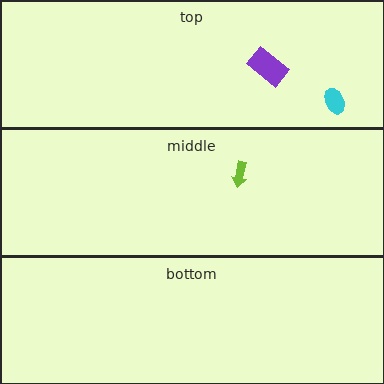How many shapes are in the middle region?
1.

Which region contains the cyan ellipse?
The top region.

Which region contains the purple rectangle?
The top region.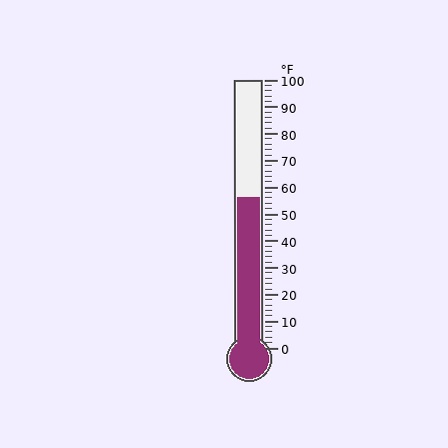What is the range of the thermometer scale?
The thermometer scale ranges from 0°F to 100°F.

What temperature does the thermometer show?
The thermometer shows approximately 56°F.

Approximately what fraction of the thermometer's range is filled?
The thermometer is filled to approximately 55% of its range.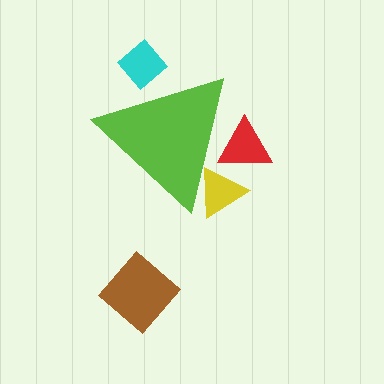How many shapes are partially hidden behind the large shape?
3 shapes are partially hidden.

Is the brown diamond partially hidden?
No, the brown diamond is fully visible.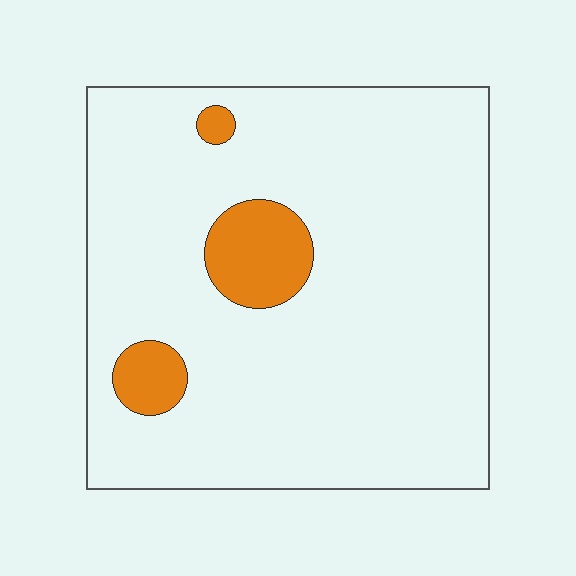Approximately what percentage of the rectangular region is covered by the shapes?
Approximately 10%.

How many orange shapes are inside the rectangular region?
3.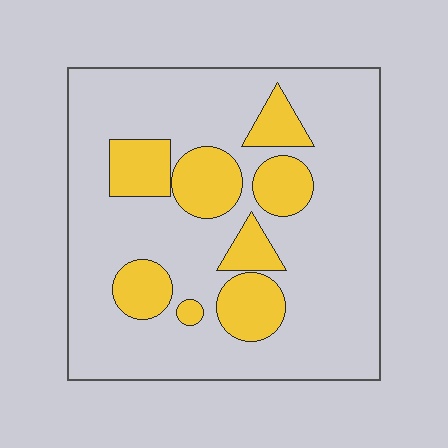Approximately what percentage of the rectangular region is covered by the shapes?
Approximately 25%.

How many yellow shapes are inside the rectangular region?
8.